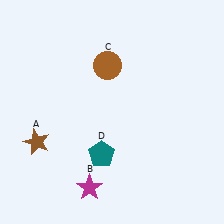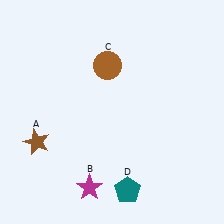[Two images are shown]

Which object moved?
The teal pentagon (D) moved down.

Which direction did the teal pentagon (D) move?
The teal pentagon (D) moved down.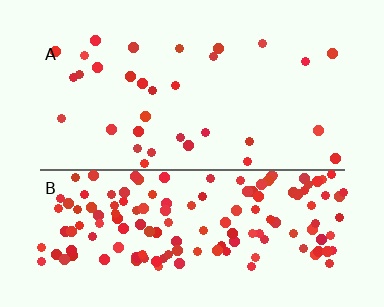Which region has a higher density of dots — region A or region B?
B (the bottom).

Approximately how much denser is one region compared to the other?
Approximately 4.6× — region B over region A.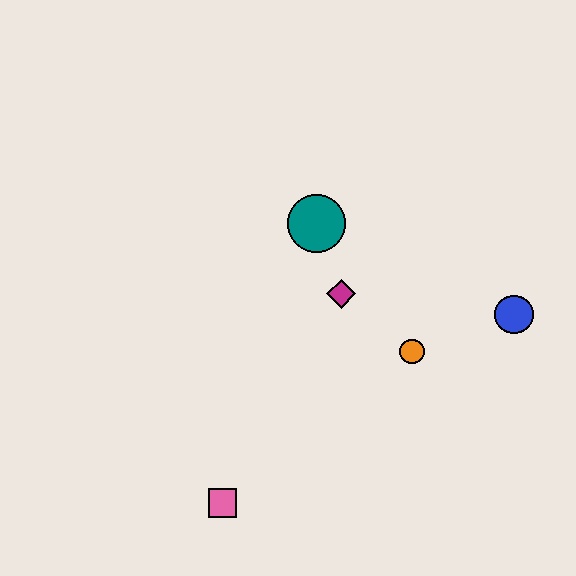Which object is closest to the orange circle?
The magenta diamond is closest to the orange circle.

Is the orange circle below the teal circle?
Yes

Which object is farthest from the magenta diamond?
The pink square is farthest from the magenta diamond.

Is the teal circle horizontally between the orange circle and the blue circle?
No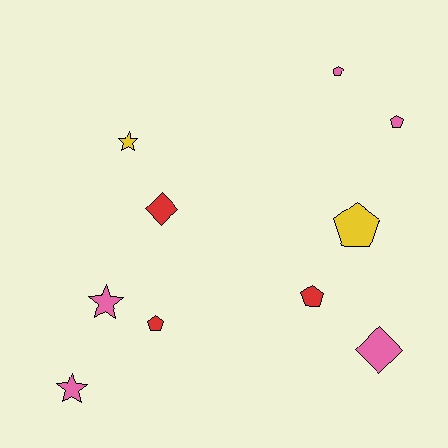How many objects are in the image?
There are 10 objects.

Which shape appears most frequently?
Pentagon, with 5 objects.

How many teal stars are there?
There are no teal stars.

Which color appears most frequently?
Pink, with 5 objects.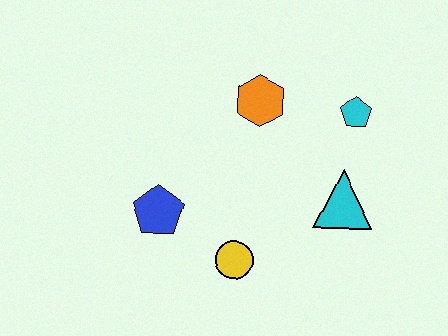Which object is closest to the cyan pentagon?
The cyan triangle is closest to the cyan pentagon.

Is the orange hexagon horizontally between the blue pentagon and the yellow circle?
No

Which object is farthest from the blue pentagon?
The cyan pentagon is farthest from the blue pentagon.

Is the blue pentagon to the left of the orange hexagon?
Yes